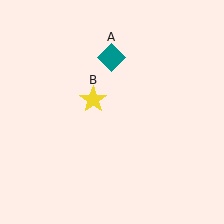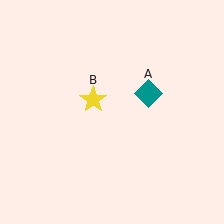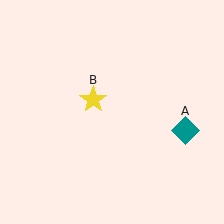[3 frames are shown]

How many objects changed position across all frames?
1 object changed position: teal diamond (object A).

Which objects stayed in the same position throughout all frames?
Yellow star (object B) remained stationary.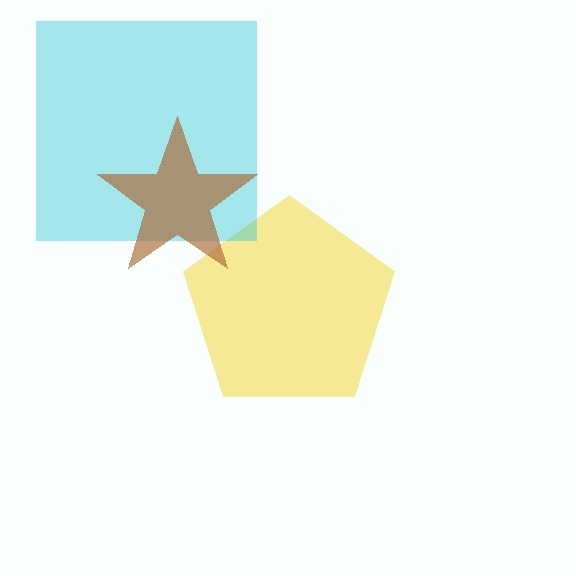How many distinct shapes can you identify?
There are 3 distinct shapes: a yellow pentagon, a cyan square, a brown star.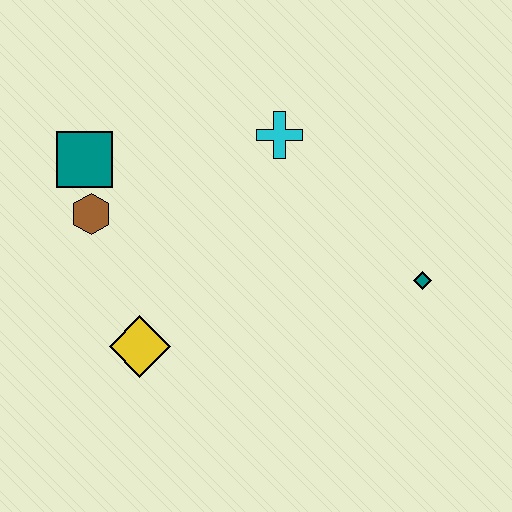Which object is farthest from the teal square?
The teal diamond is farthest from the teal square.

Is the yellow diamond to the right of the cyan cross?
No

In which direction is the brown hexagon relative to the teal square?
The brown hexagon is below the teal square.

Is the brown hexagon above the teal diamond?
Yes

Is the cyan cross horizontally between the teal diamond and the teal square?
Yes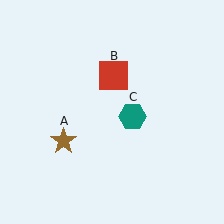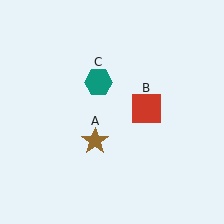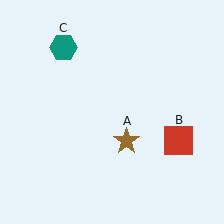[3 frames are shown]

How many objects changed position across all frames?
3 objects changed position: brown star (object A), red square (object B), teal hexagon (object C).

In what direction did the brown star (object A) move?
The brown star (object A) moved right.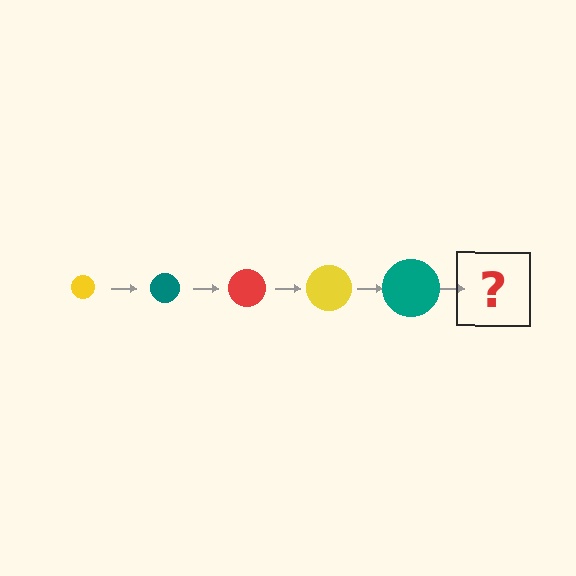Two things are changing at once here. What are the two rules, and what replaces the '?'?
The two rules are that the circle grows larger each step and the color cycles through yellow, teal, and red. The '?' should be a red circle, larger than the previous one.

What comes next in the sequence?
The next element should be a red circle, larger than the previous one.